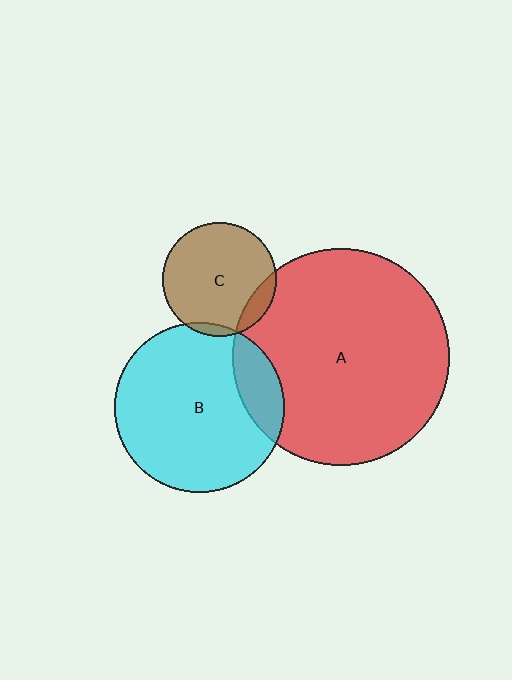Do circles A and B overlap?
Yes.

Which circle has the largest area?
Circle A (red).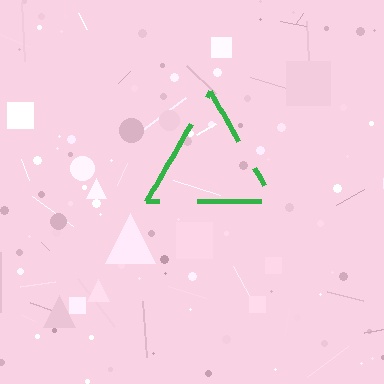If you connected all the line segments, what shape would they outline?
They would outline a triangle.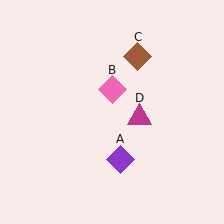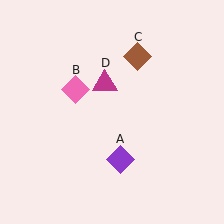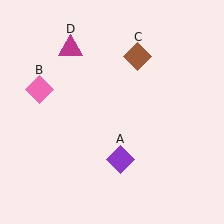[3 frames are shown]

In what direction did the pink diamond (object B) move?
The pink diamond (object B) moved left.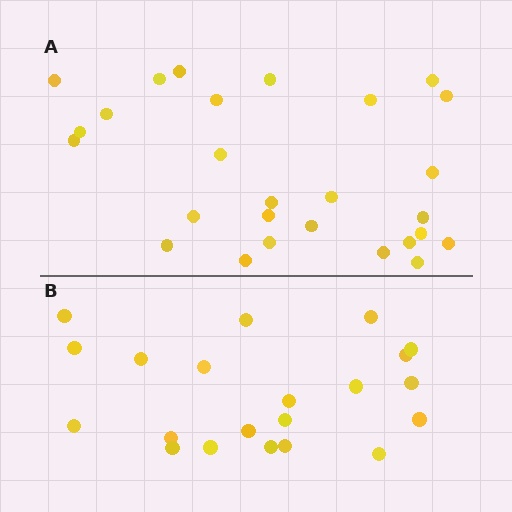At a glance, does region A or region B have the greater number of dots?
Region A (the top region) has more dots.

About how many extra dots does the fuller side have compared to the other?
Region A has about 6 more dots than region B.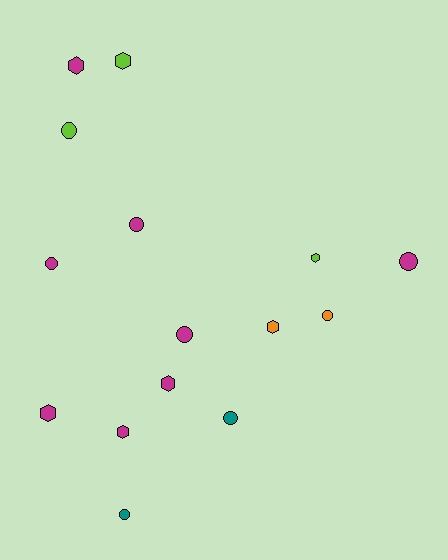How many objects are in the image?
There are 15 objects.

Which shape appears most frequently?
Circle, with 8 objects.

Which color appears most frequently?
Magenta, with 8 objects.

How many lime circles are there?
There is 1 lime circle.